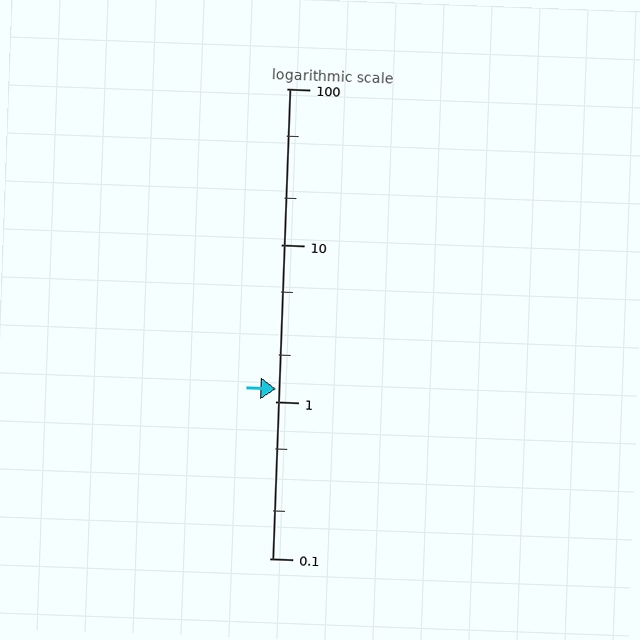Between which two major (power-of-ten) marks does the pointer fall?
The pointer is between 1 and 10.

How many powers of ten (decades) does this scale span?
The scale spans 3 decades, from 0.1 to 100.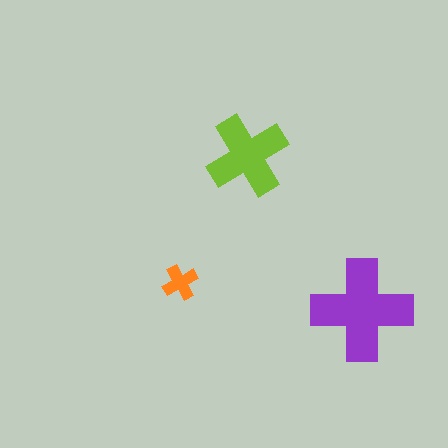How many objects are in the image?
There are 3 objects in the image.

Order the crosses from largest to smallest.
the purple one, the lime one, the orange one.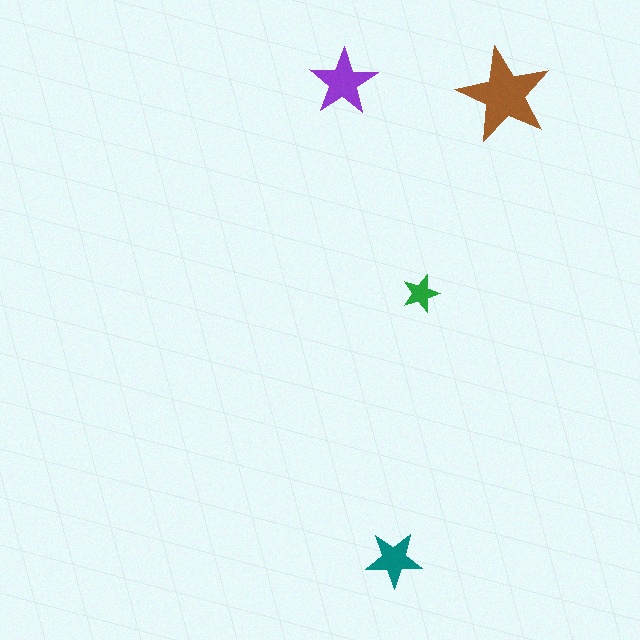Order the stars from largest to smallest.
the brown one, the purple one, the teal one, the green one.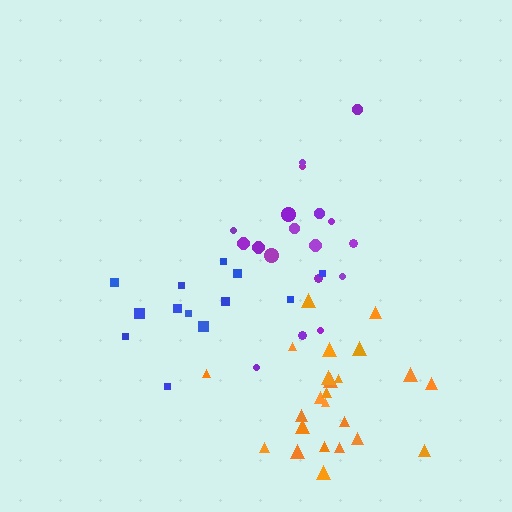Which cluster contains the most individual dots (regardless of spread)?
Orange (24).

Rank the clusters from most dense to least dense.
orange, purple, blue.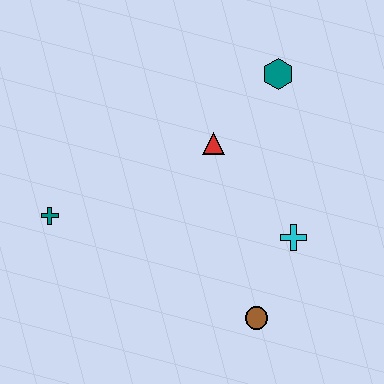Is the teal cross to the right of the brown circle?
No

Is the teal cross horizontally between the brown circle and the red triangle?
No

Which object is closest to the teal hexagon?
The red triangle is closest to the teal hexagon.